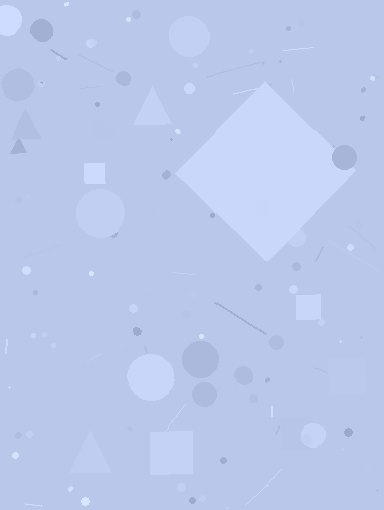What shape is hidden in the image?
A diamond is hidden in the image.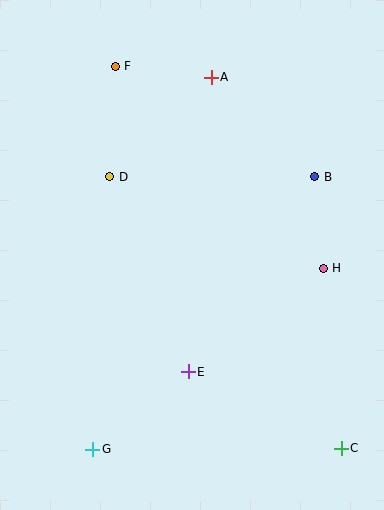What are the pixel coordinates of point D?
Point D is at (110, 177).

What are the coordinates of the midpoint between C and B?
The midpoint between C and B is at (328, 313).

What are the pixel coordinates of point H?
Point H is at (323, 268).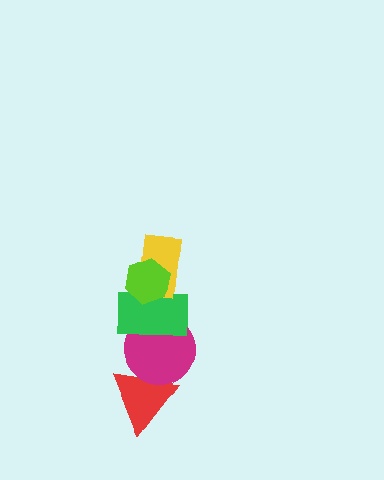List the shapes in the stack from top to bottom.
From top to bottom: the lime hexagon, the yellow rectangle, the green rectangle, the magenta circle, the red triangle.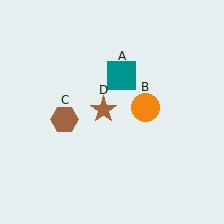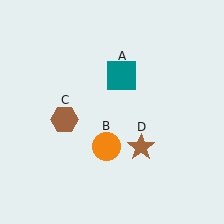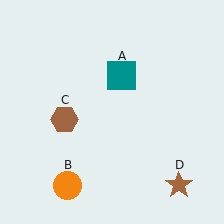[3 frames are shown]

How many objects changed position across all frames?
2 objects changed position: orange circle (object B), brown star (object D).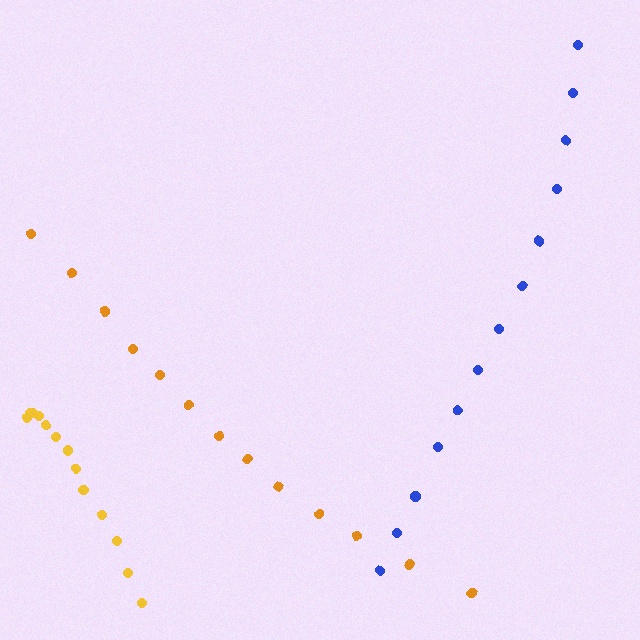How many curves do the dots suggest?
There are 3 distinct paths.